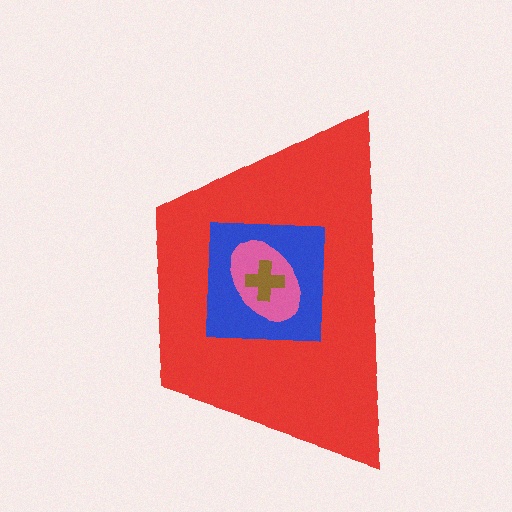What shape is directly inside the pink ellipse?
The brown cross.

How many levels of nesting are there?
4.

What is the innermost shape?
The brown cross.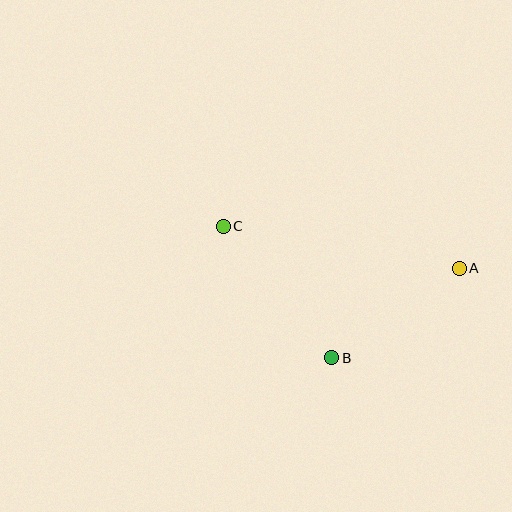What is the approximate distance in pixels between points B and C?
The distance between B and C is approximately 170 pixels.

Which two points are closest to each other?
Points A and B are closest to each other.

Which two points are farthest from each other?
Points A and C are farthest from each other.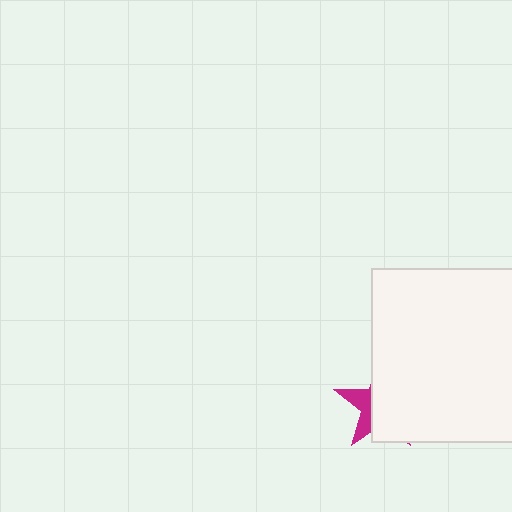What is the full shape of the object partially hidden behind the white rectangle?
The partially hidden object is a magenta star.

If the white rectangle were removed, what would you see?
You would see the complete magenta star.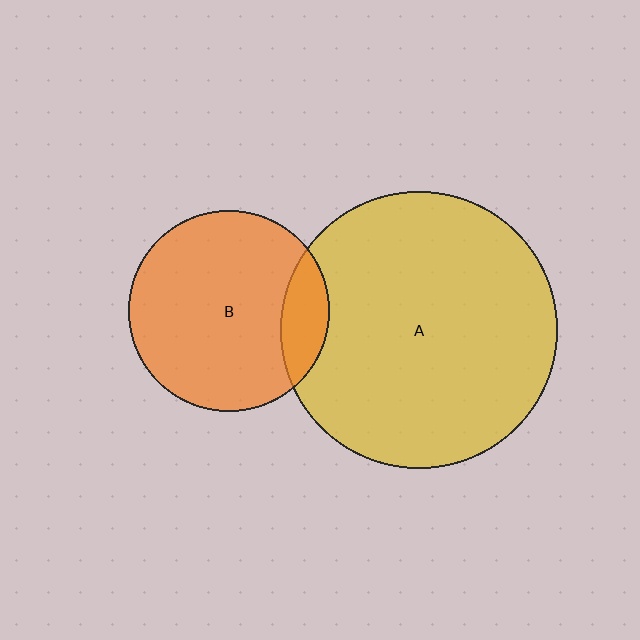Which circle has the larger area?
Circle A (yellow).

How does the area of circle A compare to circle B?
Approximately 1.9 times.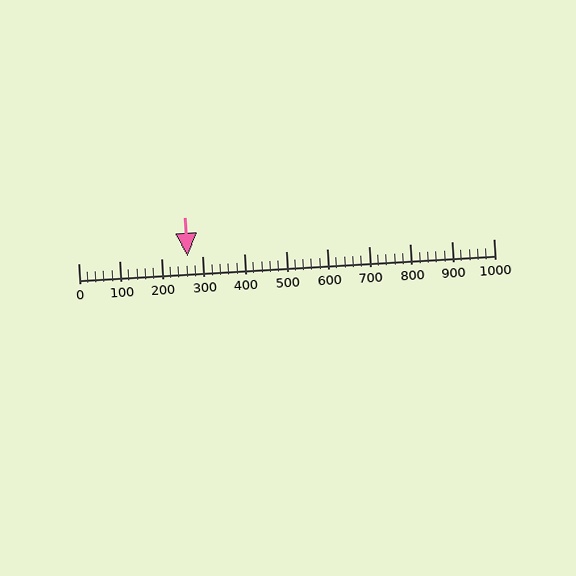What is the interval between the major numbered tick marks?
The major tick marks are spaced 100 units apart.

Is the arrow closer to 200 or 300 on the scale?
The arrow is closer to 300.